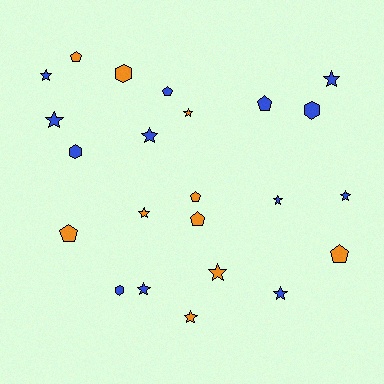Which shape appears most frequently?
Star, with 12 objects.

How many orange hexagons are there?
There is 1 orange hexagon.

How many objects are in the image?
There are 23 objects.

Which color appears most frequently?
Blue, with 13 objects.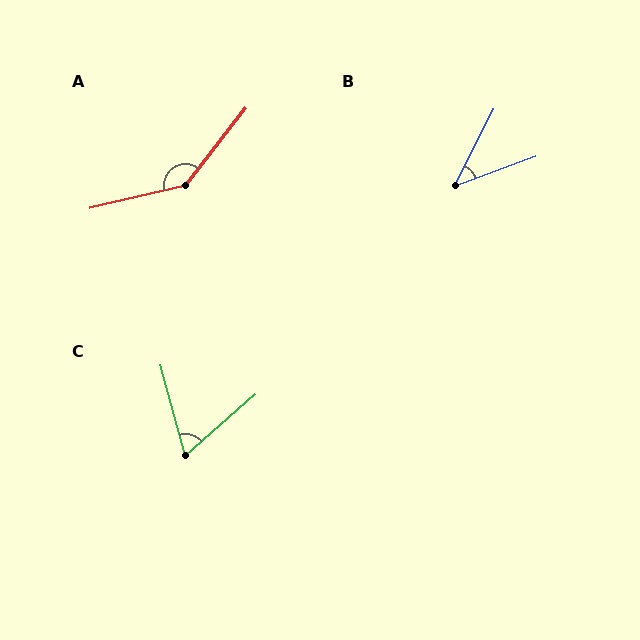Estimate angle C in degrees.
Approximately 64 degrees.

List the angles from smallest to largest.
B (43°), C (64°), A (142°).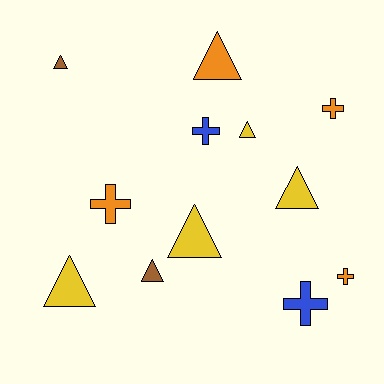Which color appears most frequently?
Orange, with 4 objects.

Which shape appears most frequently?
Triangle, with 7 objects.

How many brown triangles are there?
There are 2 brown triangles.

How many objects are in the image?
There are 12 objects.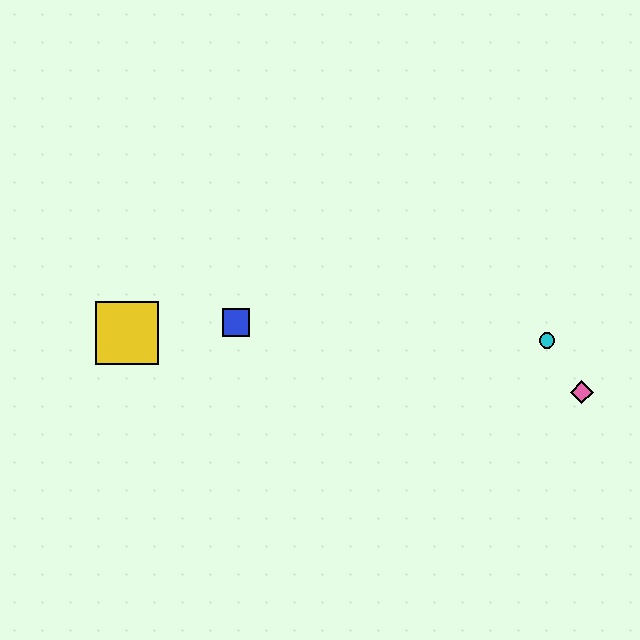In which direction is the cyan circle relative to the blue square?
The cyan circle is to the right of the blue square.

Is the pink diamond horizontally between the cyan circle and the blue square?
No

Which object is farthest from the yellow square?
The pink diamond is farthest from the yellow square.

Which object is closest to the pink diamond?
The cyan circle is closest to the pink diamond.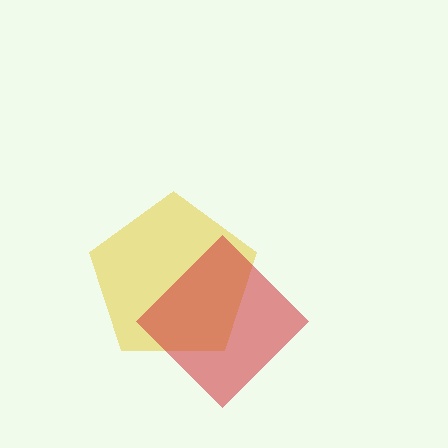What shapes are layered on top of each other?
The layered shapes are: a yellow pentagon, a red diamond.